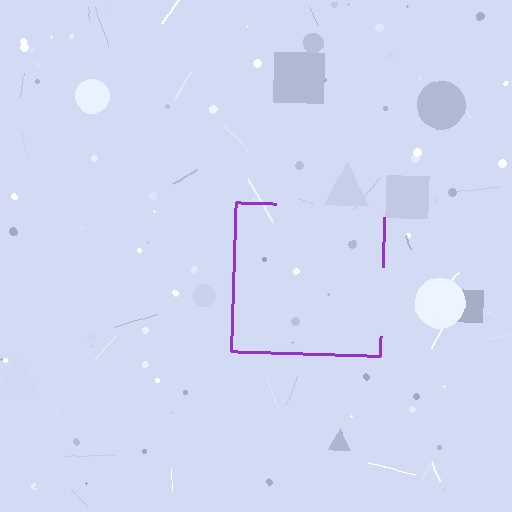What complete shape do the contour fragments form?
The contour fragments form a square.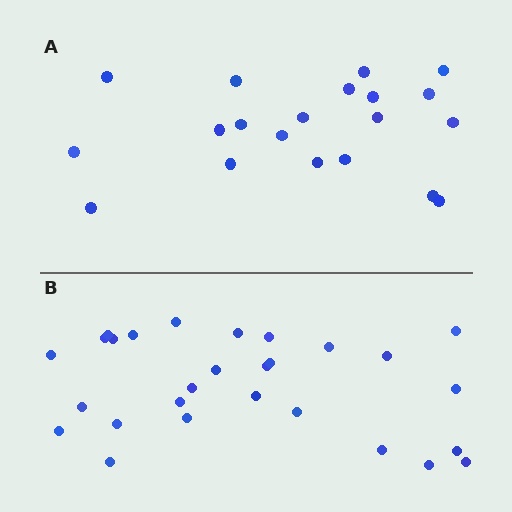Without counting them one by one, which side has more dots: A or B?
Region B (the bottom region) has more dots.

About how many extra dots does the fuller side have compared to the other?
Region B has roughly 8 or so more dots than region A.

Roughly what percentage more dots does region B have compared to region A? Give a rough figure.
About 40% more.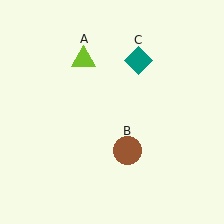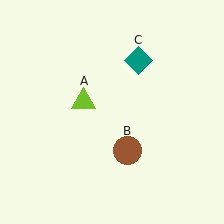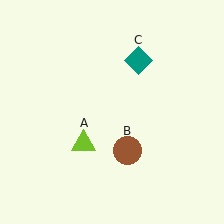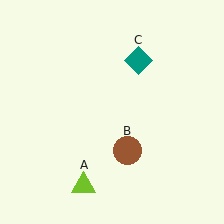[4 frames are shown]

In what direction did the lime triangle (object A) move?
The lime triangle (object A) moved down.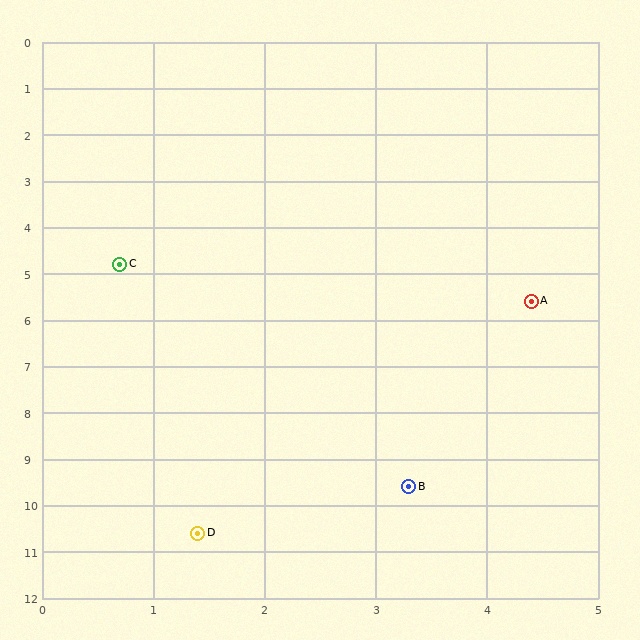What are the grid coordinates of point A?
Point A is at approximately (4.4, 5.6).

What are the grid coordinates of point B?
Point B is at approximately (3.3, 9.6).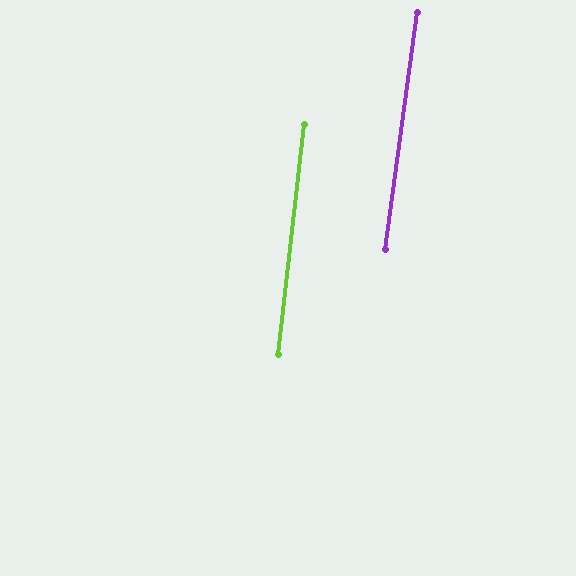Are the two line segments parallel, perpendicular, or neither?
Parallel — their directions differ by only 1.2°.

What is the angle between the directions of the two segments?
Approximately 1 degree.